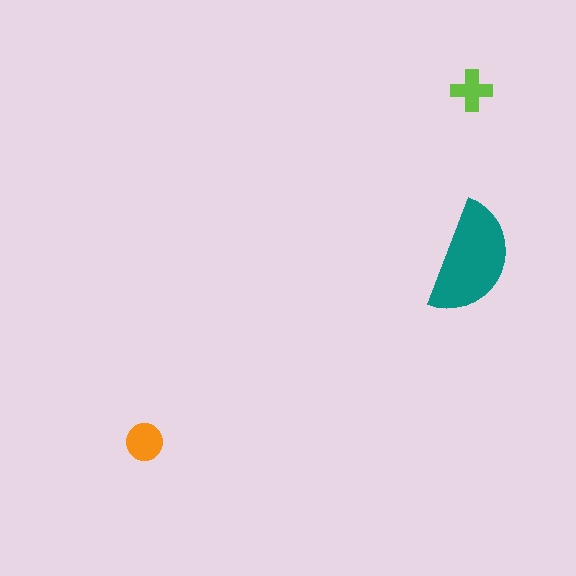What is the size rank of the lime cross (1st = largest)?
3rd.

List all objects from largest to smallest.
The teal semicircle, the orange circle, the lime cross.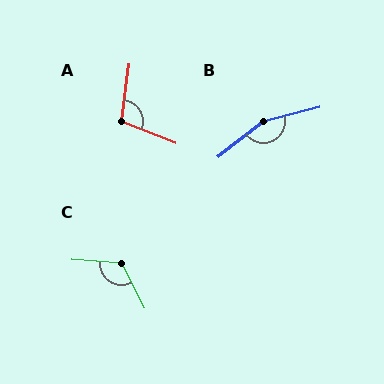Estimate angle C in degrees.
Approximately 121 degrees.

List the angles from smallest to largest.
A (104°), C (121°), B (157°).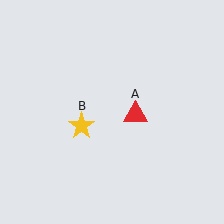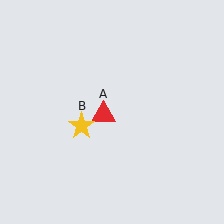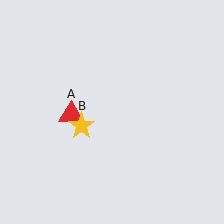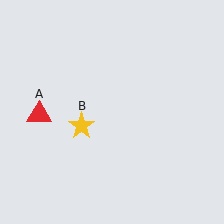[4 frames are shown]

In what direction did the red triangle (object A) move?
The red triangle (object A) moved left.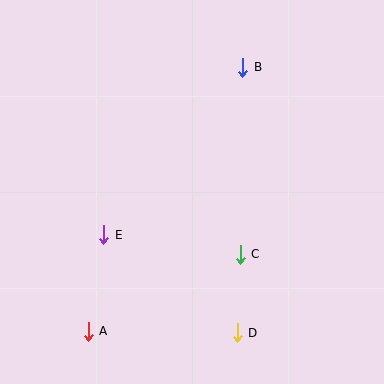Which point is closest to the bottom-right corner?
Point D is closest to the bottom-right corner.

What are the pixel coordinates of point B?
Point B is at (243, 67).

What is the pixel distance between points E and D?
The distance between E and D is 166 pixels.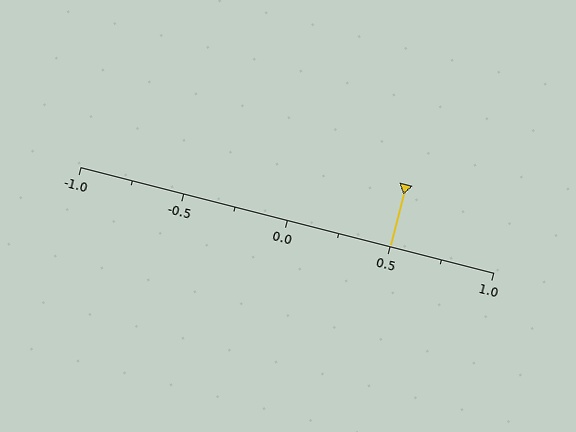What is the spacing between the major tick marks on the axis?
The major ticks are spaced 0.5 apart.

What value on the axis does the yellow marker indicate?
The marker indicates approximately 0.5.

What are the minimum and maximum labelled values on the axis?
The axis runs from -1.0 to 1.0.